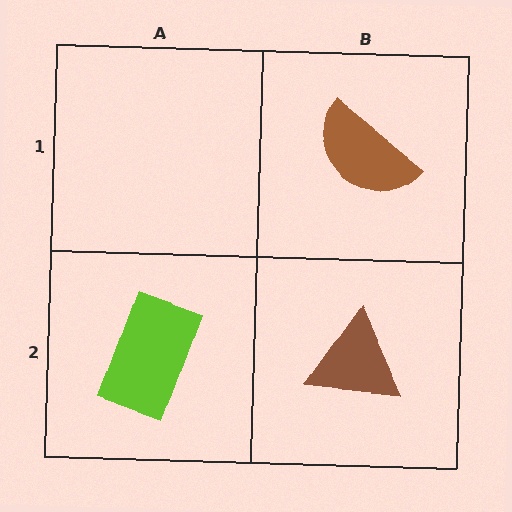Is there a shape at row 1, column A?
No, that cell is empty.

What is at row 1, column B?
A brown semicircle.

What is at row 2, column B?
A brown triangle.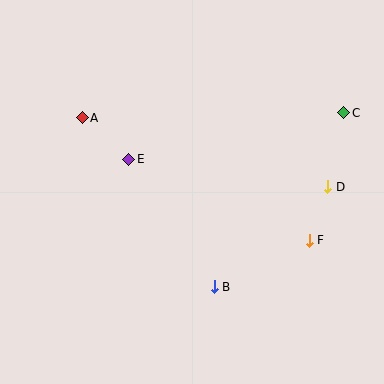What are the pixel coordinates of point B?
Point B is at (214, 287).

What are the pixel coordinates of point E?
Point E is at (129, 159).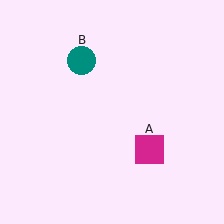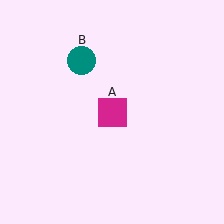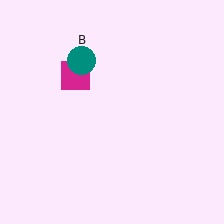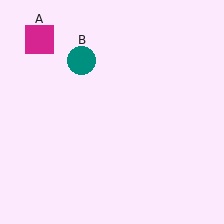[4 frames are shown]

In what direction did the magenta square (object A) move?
The magenta square (object A) moved up and to the left.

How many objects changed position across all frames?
1 object changed position: magenta square (object A).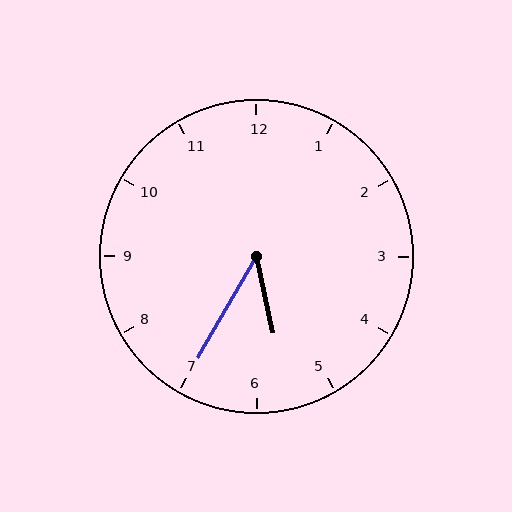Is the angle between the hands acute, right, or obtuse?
It is acute.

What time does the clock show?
5:35.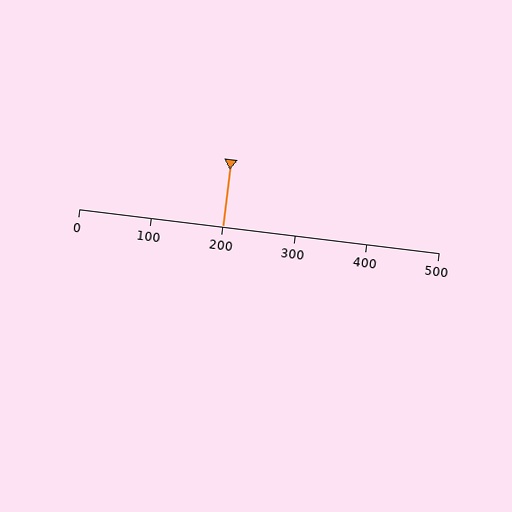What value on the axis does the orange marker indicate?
The marker indicates approximately 200.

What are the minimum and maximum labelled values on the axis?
The axis runs from 0 to 500.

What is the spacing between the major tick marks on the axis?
The major ticks are spaced 100 apart.